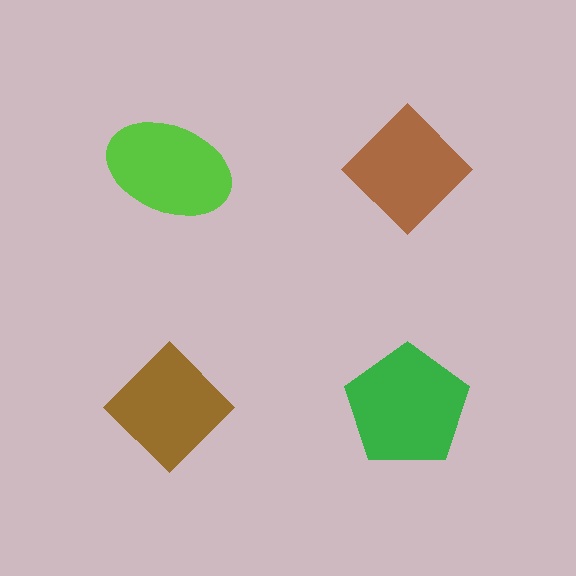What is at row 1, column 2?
A brown diamond.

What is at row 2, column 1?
A brown diamond.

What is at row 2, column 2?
A green pentagon.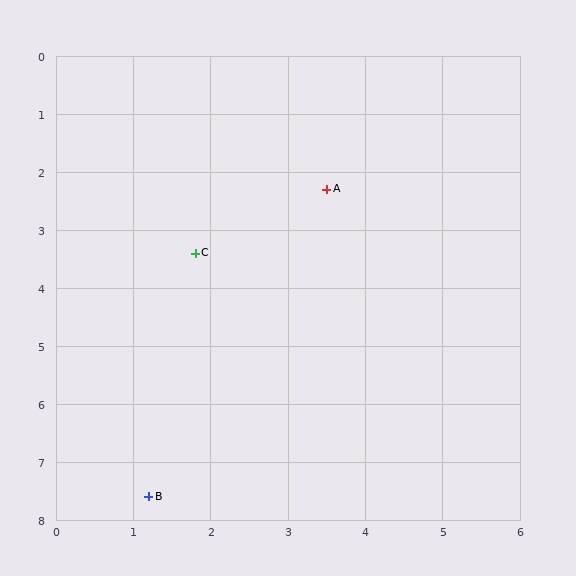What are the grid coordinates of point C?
Point C is at approximately (1.8, 3.4).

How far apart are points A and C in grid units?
Points A and C are about 2.0 grid units apart.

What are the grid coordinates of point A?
Point A is at approximately (3.5, 2.3).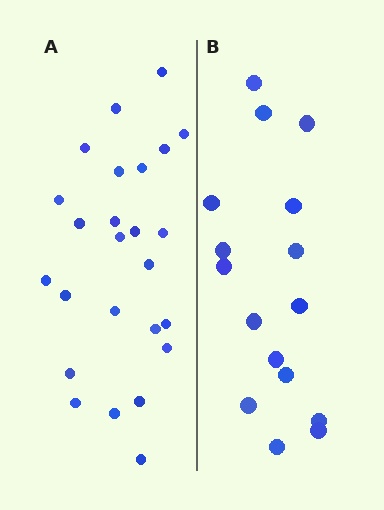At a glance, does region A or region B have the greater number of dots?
Region A (the left region) has more dots.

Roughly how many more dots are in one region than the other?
Region A has roughly 8 or so more dots than region B.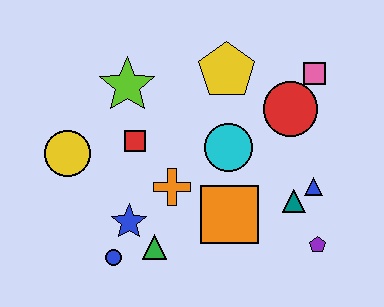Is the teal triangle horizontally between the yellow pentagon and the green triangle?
No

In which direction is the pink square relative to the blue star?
The pink square is to the right of the blue star.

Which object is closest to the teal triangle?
The blue triangle is closest to the teal triangle.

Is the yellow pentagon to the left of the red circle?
Yes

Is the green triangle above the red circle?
No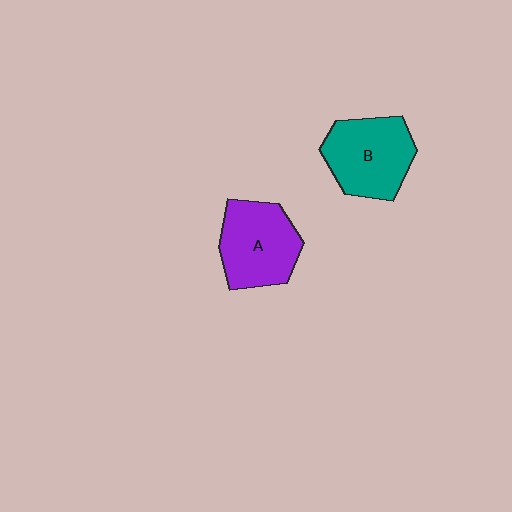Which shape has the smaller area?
Shape A (purple).